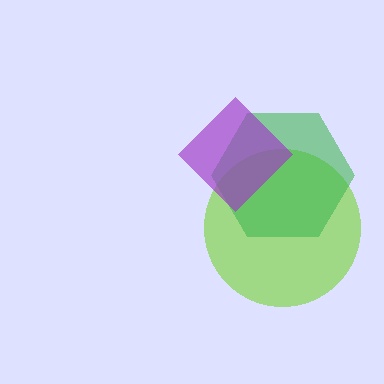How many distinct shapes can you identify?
There are 3 distinct shapes: a lime circle, a green hexagon, a purple diamond.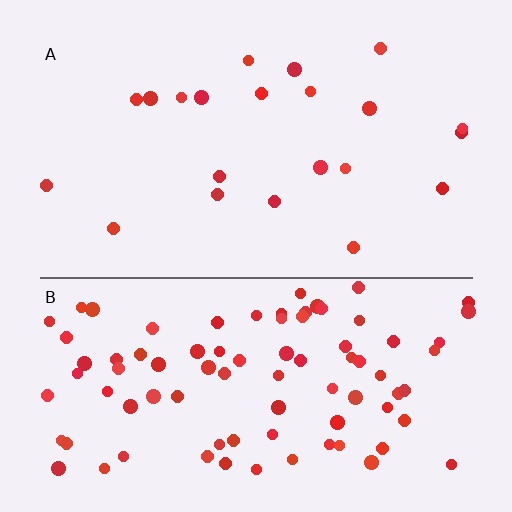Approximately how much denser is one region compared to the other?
Approximately 4.0× — region B over region A.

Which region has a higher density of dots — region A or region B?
B (the bottom).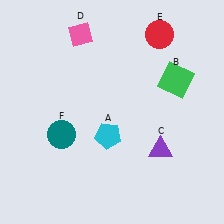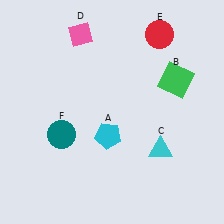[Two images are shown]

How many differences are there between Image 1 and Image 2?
There is 1 difference between the two images.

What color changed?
The triangle (C) changed from purple in Image 1 to cyan in Image 2.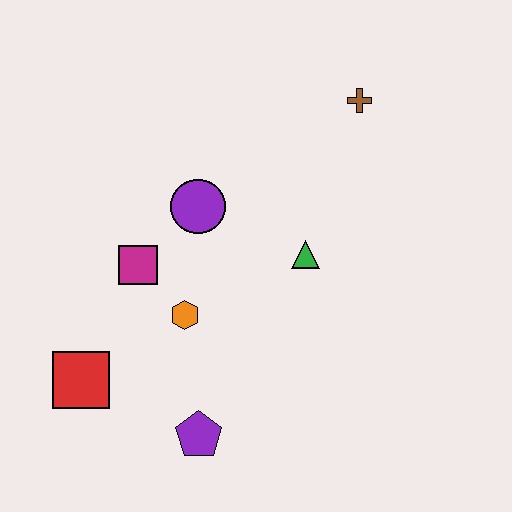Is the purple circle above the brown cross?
No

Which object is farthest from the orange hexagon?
The brown cross is farthest from the orange hexagon.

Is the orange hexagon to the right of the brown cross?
No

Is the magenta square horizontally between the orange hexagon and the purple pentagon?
No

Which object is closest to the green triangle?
The purple circle is closest to the green triangle.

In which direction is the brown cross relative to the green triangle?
The brown cross is above the green triangle.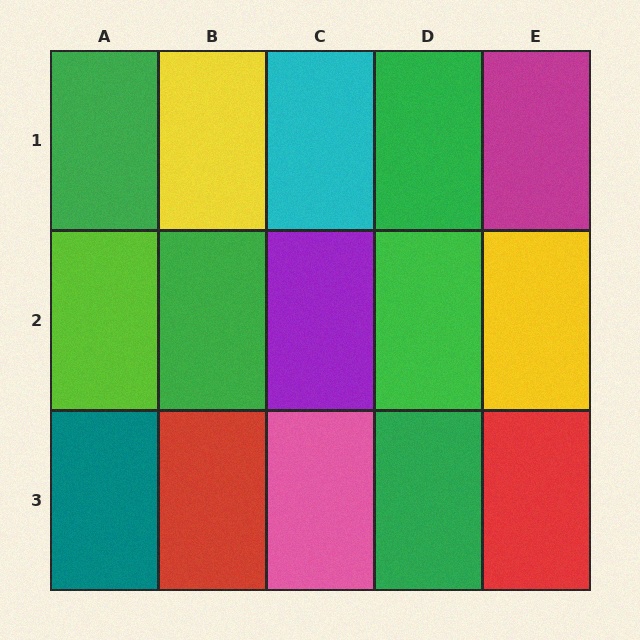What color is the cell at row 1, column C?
Cyan.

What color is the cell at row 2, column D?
Green.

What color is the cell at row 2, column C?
Purple.